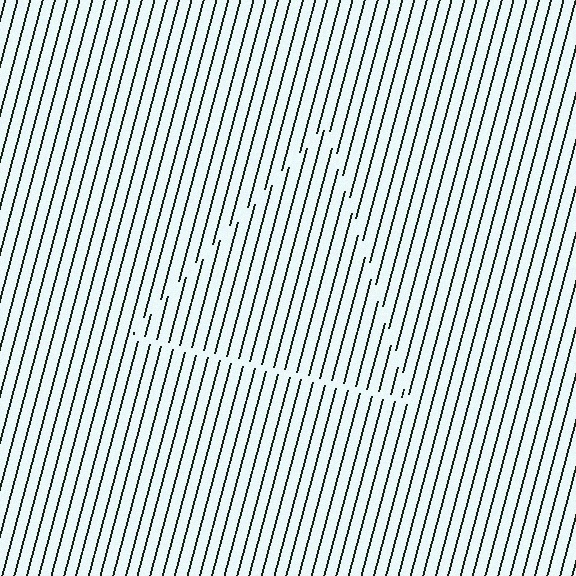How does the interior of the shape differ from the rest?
The interior of the shape contains the same grating, shifted by half a period — the contour is defined by the phase discontinuity where line-ends from the inner and outer gratings abut.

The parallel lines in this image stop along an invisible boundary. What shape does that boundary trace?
An illusory triangle. The interior of the shape contains the same grating, shifted by half a period — the contour is defined by the phase discontinuity where line-ends from the inner and outer gratings abut.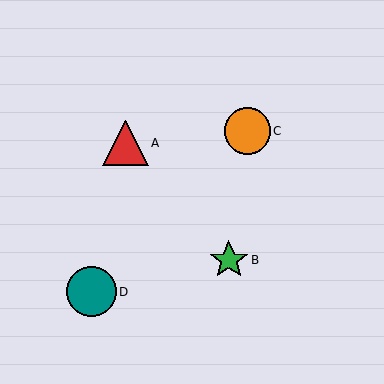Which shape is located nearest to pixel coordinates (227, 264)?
The green star (labeled B) at (229, 260) is nearest to that location.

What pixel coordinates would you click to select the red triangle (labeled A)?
Click at (125, 143) to select the red triangle A.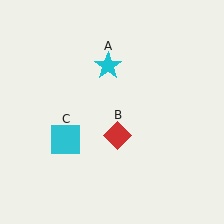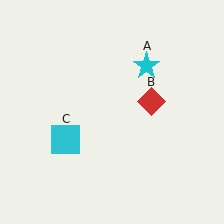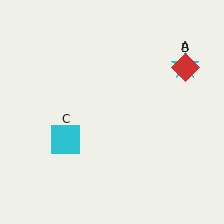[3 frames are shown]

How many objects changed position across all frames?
2 objects changed position: cyan star (object A), red diamond (object B).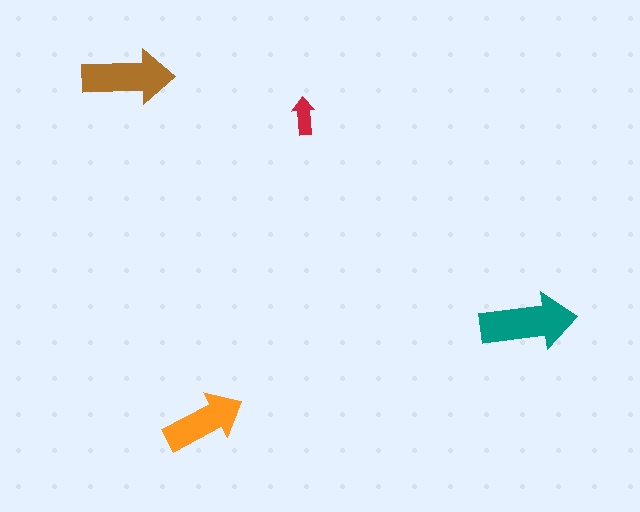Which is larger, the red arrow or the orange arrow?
The orange one.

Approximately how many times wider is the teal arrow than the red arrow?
About 2.5 times wider.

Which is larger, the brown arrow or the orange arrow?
The brown one.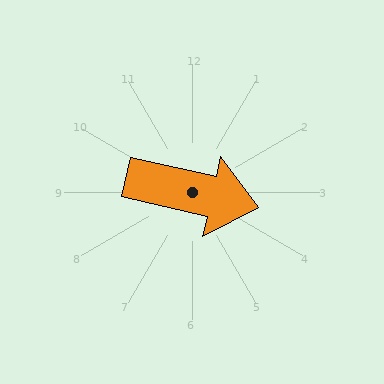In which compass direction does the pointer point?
East.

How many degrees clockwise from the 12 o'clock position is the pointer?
Approximately 103 degrees.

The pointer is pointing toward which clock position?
Roughly 3 o'clock.